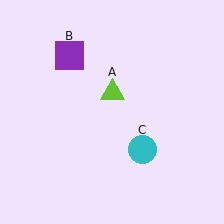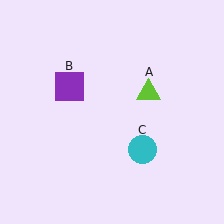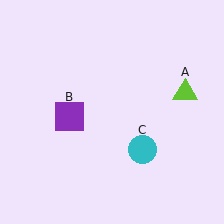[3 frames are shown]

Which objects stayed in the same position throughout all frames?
Cyan circle (object C) remained stationary.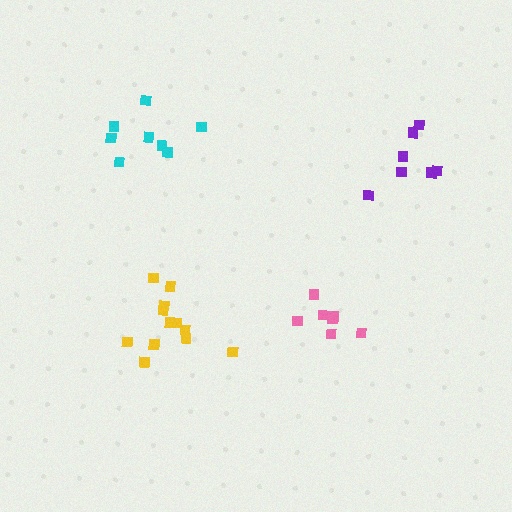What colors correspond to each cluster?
The clusters are colored: pink, yellow, purple, cyan.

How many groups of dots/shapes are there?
There are 4 groups.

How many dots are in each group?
Group 1: 7 dots, Group 2: 12 dots, Group 3: 7 dots, Group 4: 8 dots (34 total).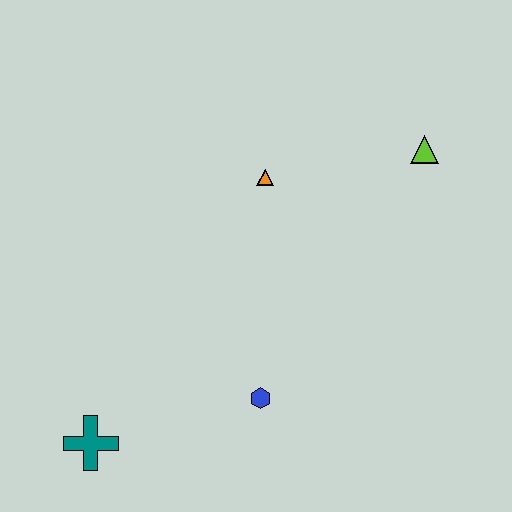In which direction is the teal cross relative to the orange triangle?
The teal cross is below the orange triangle.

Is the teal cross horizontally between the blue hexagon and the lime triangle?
No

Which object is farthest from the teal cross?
The lime triangle is farthest from the teal cross.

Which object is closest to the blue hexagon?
The teal cross is closest to the blue hexagon.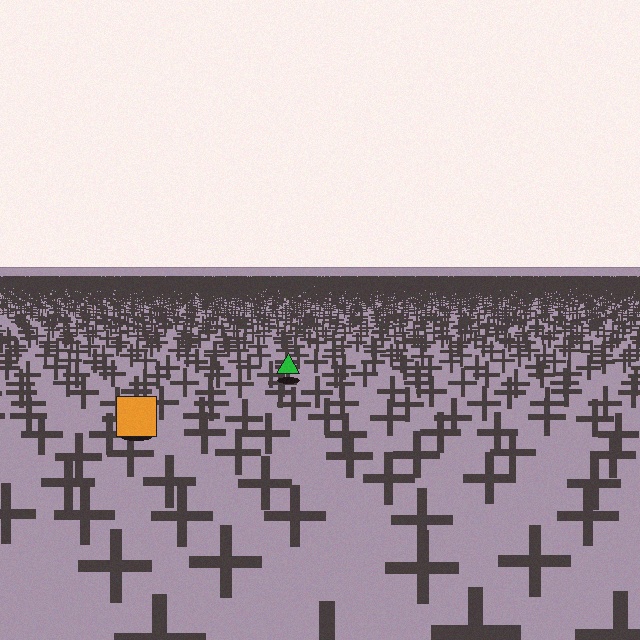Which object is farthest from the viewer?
The green triangle is farthest from the viewer. It appears smaller and the ground texture around it is denser.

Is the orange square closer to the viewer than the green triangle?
Yes. The orange square is closer — you can tell from the texture gradient: the ground texture is coarser near it.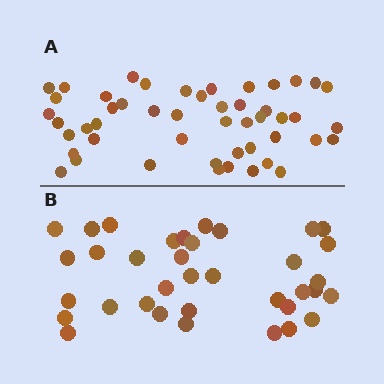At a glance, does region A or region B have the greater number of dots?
Region A (the top region) has more dots.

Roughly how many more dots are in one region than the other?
Region A has approximately 15 more dots than region B.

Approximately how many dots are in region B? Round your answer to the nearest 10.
About 40 dots. (The exact count is 36, which rounds to 40.)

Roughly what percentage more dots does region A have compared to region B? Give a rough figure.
About 35% more.